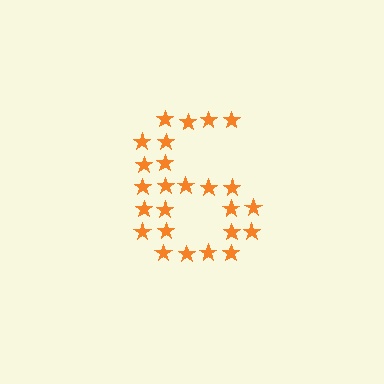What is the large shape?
The large shape is the digit 6.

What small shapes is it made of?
It is made of small stars.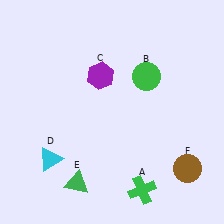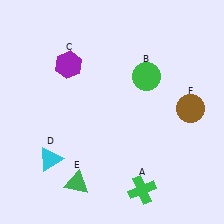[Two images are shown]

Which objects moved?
The objects that moved are: the purple hexagon (C), the brown circle (F).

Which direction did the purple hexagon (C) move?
The purple hexagon (C) moved left.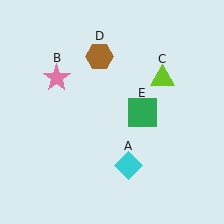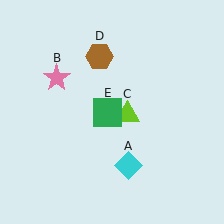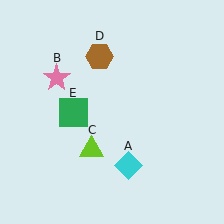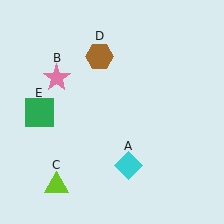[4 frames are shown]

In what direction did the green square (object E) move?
The green square (object E) moved left.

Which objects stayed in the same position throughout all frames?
Cyan diamond (object A) and pink star (object B) and brown hexagon (object D) remained stationary.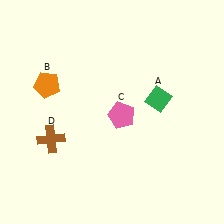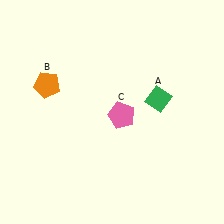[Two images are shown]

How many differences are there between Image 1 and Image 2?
There is 1 difference between the two images.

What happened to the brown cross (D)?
The brown cross (D) was removed in Image 2. It was in the bottom-left area of Image 1.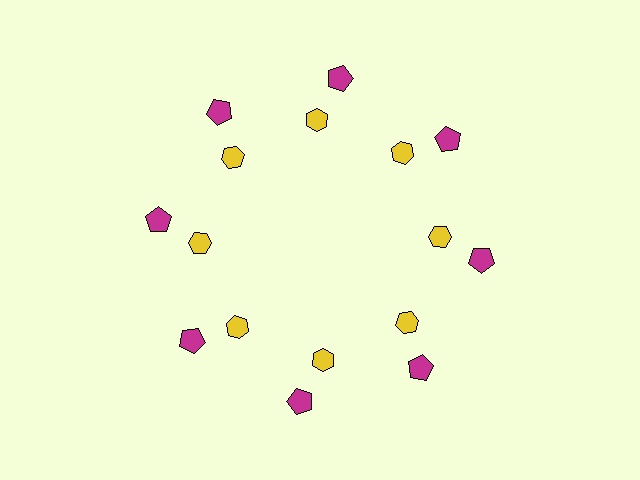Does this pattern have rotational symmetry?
Yes, this pattern has 8-fold rotational symmetry. It looks the same after rotating 45 degrees around the center.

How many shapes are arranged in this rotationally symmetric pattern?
There are 16 shapes, arranged in 8 groups of 2.